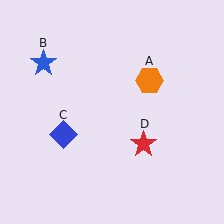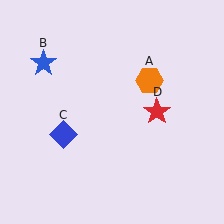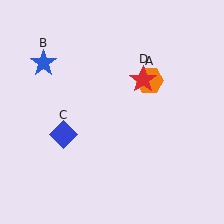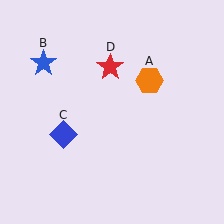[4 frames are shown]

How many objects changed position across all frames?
1 object changed position: red star (object D).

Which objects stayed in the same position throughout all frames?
Orange hexagon (object A) and blue star (object B) and blue diamond (object C) remained stationary.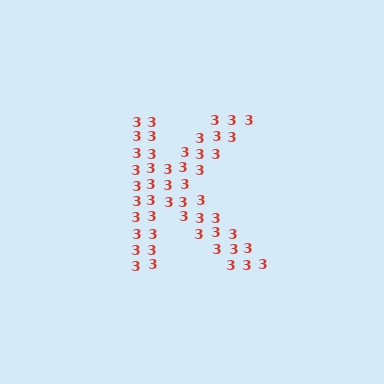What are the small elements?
The small elements are digit 3's.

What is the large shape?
The large shape is the letter K.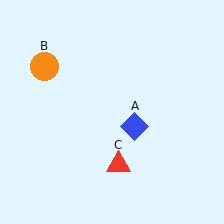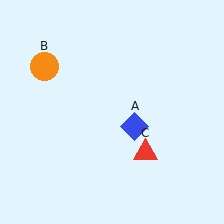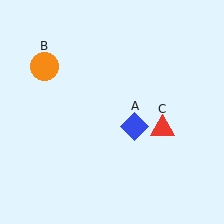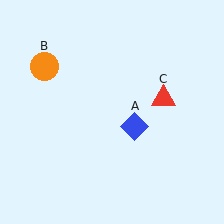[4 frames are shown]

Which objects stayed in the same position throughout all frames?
Blue diamond (object A) and orange circle (object B) remained stationary.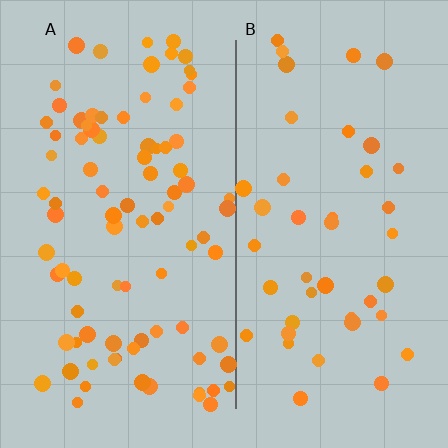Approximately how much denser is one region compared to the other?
Approximately 2.1× — region A over region B.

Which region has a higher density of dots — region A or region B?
A (the left).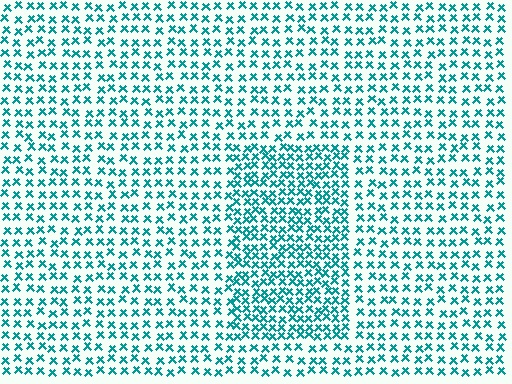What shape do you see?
I see a rectangle.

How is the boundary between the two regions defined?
The boundary is defined by a change in element density (approximately 1.7x ratio). All elements are the same color, size, and shape.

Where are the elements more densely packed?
The elements are more densely packed inside the rectangle boundary.